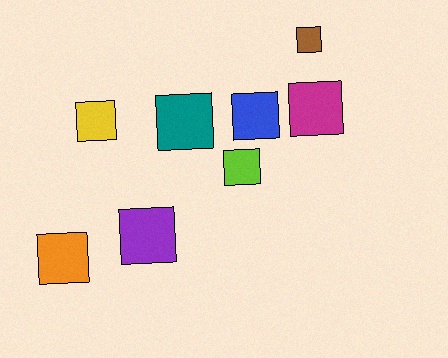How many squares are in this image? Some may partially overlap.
There are 8 squares.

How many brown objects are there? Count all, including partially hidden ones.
There is 1 brown object.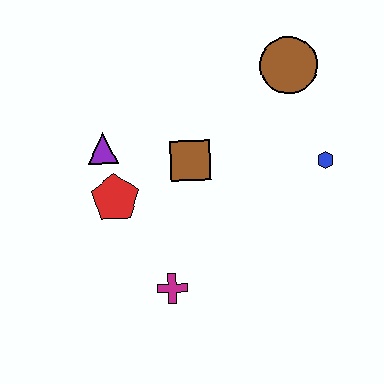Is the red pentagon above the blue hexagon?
No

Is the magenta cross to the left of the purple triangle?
No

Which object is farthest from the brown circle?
The magenta cross is farthest from the brown circle.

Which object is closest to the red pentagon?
The purple triangle is closest to the red pentagon.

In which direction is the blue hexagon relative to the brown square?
The blue hexagon is to the right of the brown square.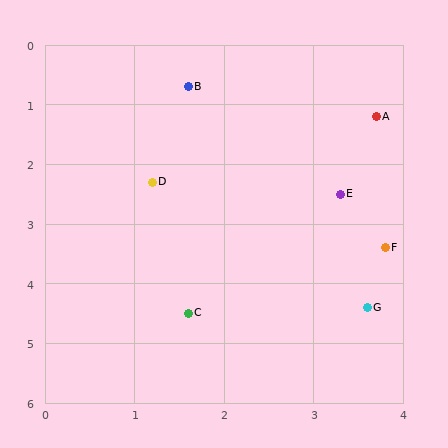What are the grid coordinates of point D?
Point D is at approximately (1.2, 2.3).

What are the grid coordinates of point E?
Point E is at approximately (3.3, 2.5).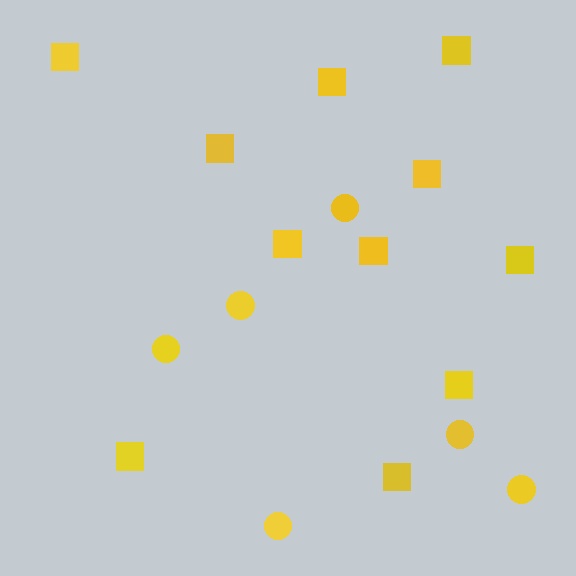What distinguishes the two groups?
There are 2 groups: one group of squares (11) and one group of circles (6).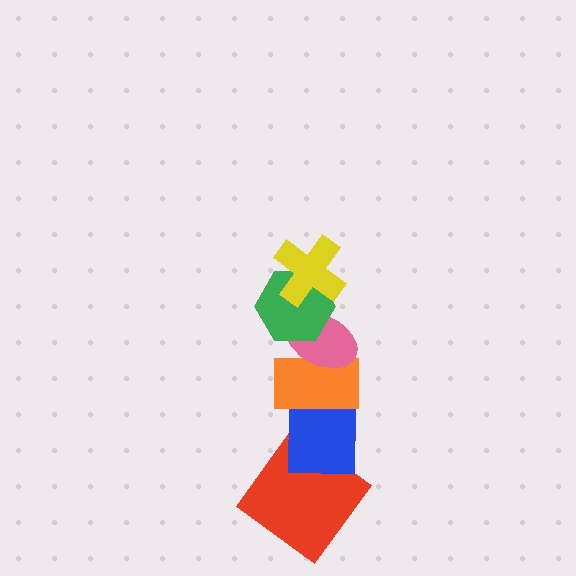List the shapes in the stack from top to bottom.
From top to bottom: the yellow cross, the green hexagon, the pink ellipse, the orange rectangle, the blue square, the red diamond.